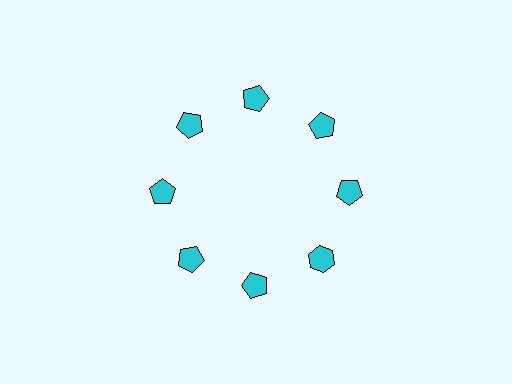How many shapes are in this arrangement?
There are 8 shapes arranged in a ring pattern.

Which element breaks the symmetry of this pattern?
The cyan hexagon at roughly the 4 o'clock position breaks the symmetry. All other shapes are cyan pentagons.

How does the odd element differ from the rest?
It has a different shape: hexagon instead of pentagon.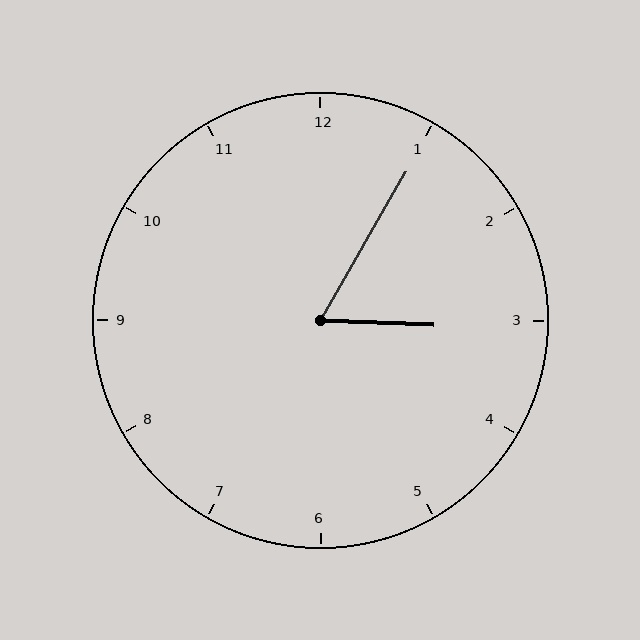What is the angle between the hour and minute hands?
Approximately 62 degrees.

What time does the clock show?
3:05.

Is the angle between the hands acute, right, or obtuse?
It is acute.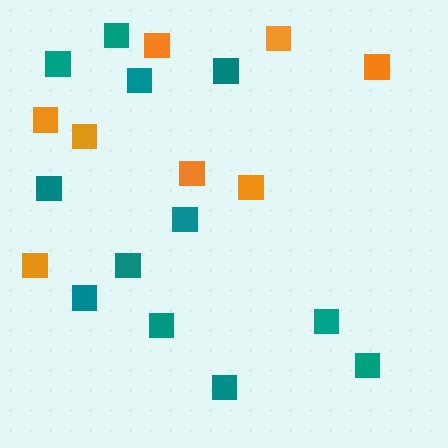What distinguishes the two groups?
There are 2 groups: one group of teal squares (12) and one group of orange squares (8).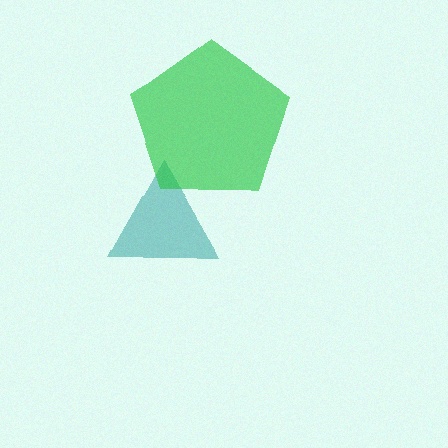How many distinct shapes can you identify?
There are 2 distinct shapes: a teal triangle, a green pentagon.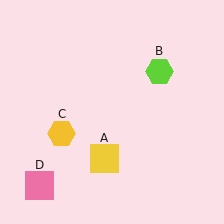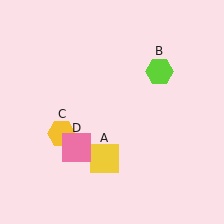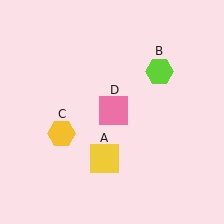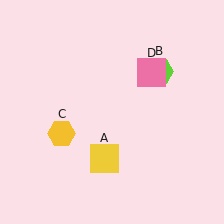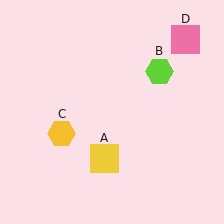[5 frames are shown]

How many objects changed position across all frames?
1 object changed position: pink square (object D).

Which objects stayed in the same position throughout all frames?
Yellow square (object A) and lime hexagon (object B) and yellow hexagon (object C) remained stationary.